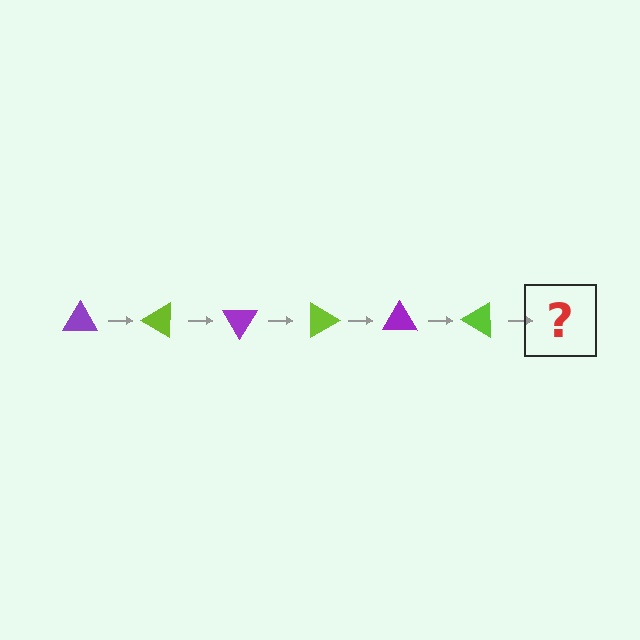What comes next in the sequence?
The next element should be a purple triangle, rotated 180 degrees from the start.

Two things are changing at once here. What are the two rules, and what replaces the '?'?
The two rules are that it rotates 30 degrees each step and the color cycles through purple and lime. The '?' should be a purple triangle, rotated 180 degrees from the start.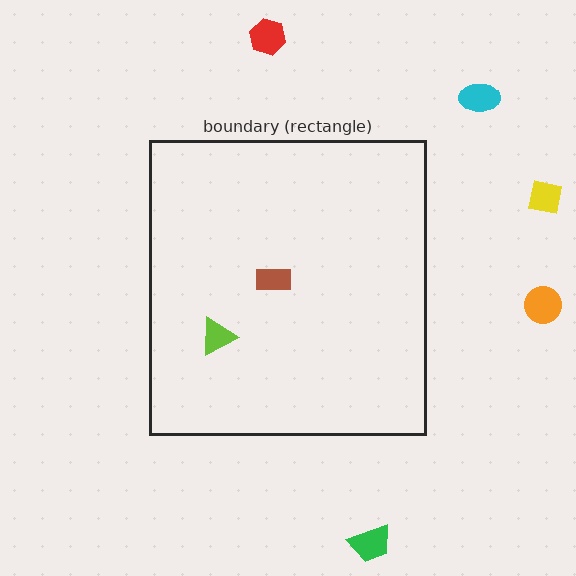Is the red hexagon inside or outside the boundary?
Outside.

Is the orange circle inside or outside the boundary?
Outside.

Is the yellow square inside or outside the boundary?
Outside.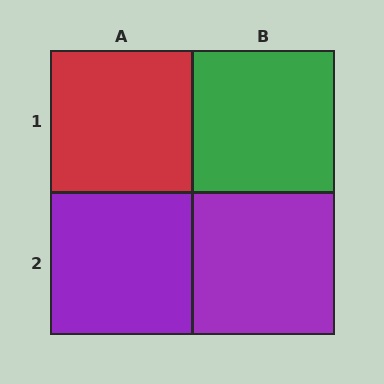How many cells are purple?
2 cells are purple.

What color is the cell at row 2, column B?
Purple.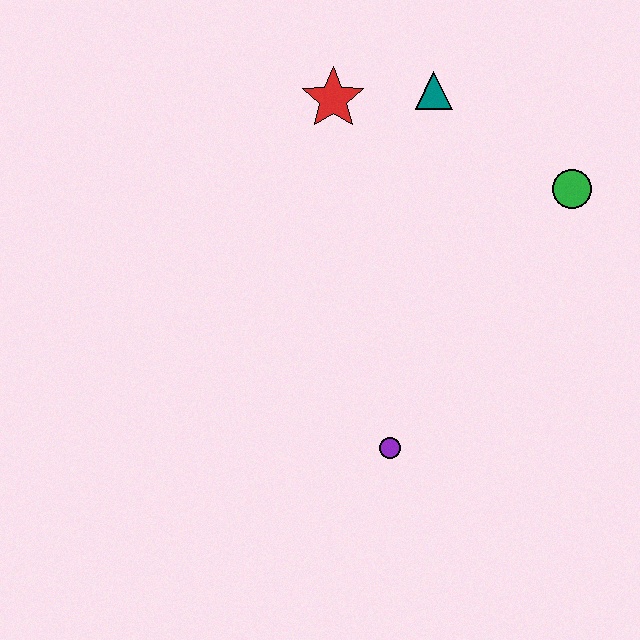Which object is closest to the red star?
The teal triangle is closest to the red star.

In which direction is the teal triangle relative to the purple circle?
The teal triangle is above the purple circle.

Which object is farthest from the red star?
The purple circle is farthest from the red star.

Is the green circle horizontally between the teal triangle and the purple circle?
No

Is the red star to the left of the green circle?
Yes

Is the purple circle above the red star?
No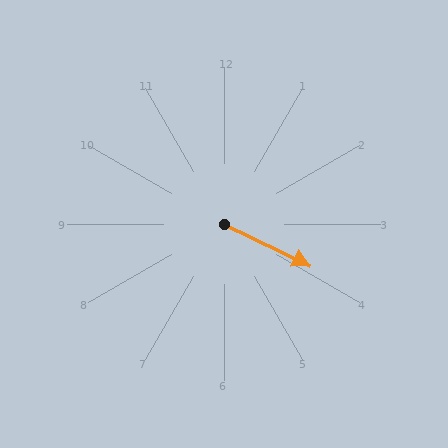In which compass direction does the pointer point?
Southeast.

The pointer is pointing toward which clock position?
Roughly 4 o'clock.